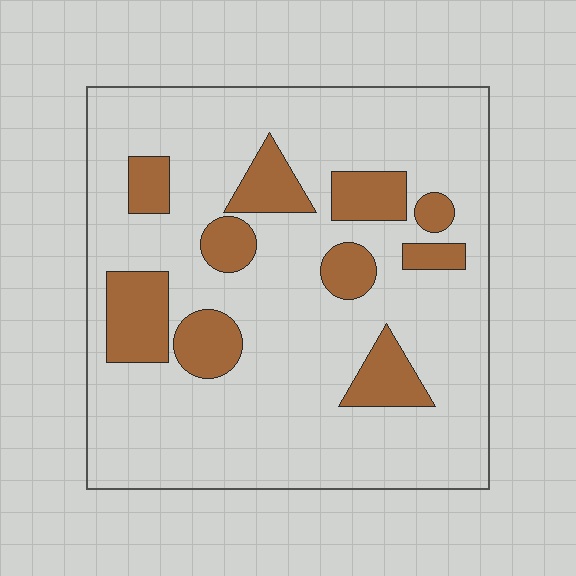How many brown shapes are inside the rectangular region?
10.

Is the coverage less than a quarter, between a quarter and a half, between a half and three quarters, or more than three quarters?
Less than a quarter.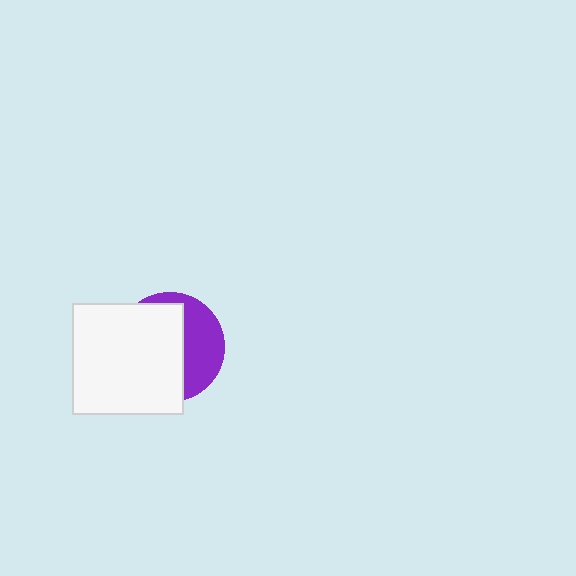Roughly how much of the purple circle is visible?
A small part of it is visible (roughly 39%).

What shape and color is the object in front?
The object in front is a white square.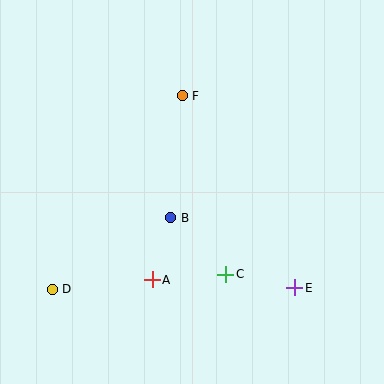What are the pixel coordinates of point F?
Point F is at (182, 96).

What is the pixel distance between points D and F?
The distance between D and F is 233 pixels.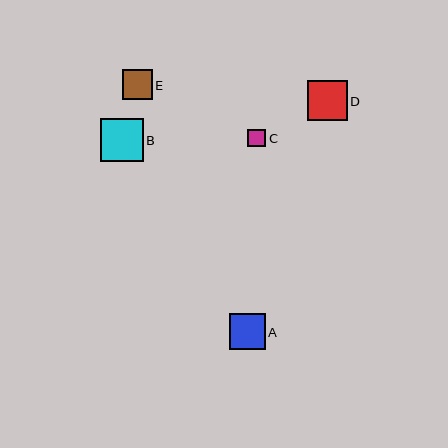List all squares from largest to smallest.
From largest to smallest: B, D, A, E, C.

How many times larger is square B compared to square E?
Square B is approximately 1.4 times the size of square E.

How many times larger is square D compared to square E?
Square D is approximately 1.3 times the size of square E.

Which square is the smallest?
Square C is the smallest with a size of approximately 18 pixels.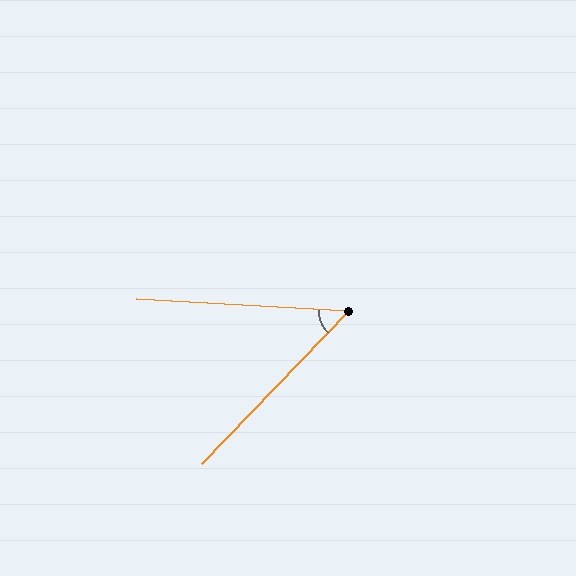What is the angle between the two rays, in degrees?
Approximately 49 degrees.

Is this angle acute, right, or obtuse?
It is acute.